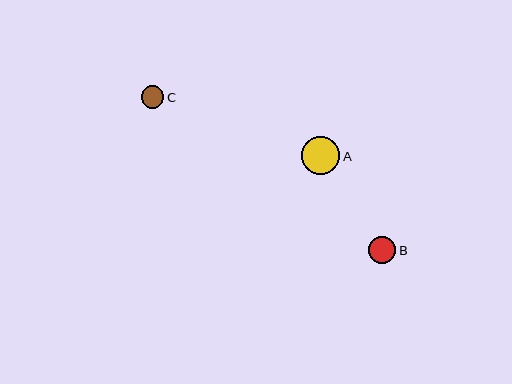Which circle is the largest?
Circle A is the largest with a size of approximately 39 pixels.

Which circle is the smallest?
Circle C is the smallest with a size of approximately 22 pixels.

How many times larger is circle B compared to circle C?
Circle B is approximately 1.2 times the size of circle C.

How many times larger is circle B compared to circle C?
Circle B is approximately 1.2 times the size of circle C.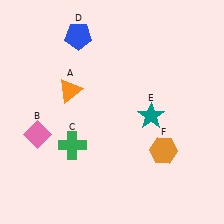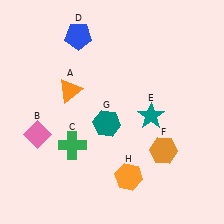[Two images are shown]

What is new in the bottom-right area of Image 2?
An orange hexagon (H) was added in the bottom-right area of Image 2.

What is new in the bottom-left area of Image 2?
A teal hexagon (G) was added in the bottom-left area of Image 2.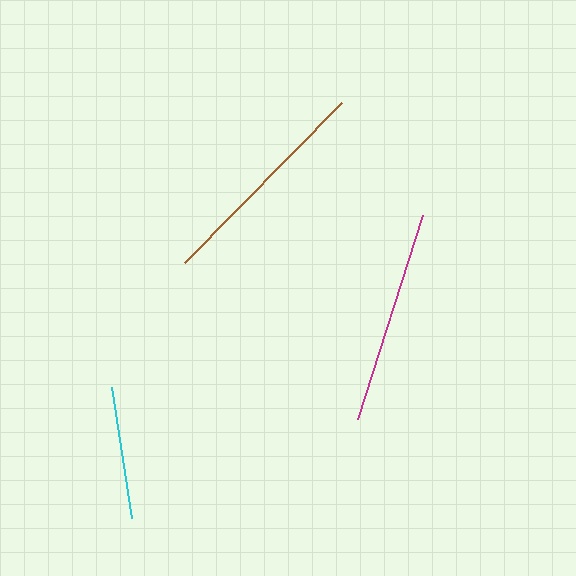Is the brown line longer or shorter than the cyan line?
The brown line is longer than the cyan line.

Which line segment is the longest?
The brown line is the longest at approximately 224 pixels.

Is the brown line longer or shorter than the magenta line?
The brown line is longer than the magenta line.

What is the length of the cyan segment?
The cyan segment is approximately 132 pixels long.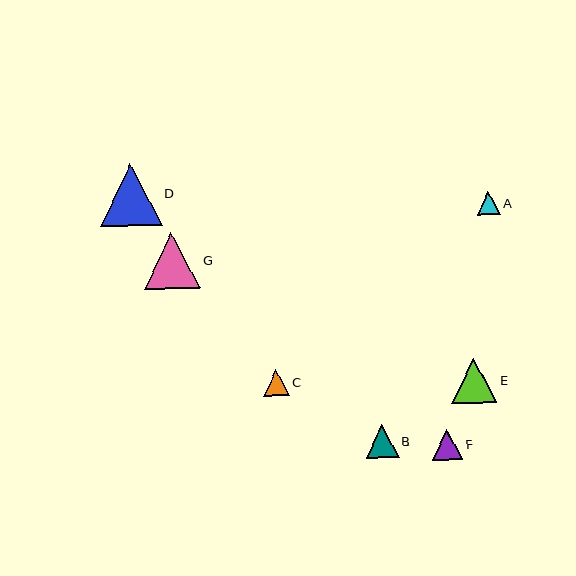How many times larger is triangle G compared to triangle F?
Triangle G is approximately 1.8 times the size of triangle F.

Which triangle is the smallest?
Triangle A is the smallest with a size of approximately 23 pixels.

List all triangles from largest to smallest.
From largest to smallest: D, G, E, B, F, C, A.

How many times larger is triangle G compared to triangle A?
Triangle G is approximately 2.5 times the size of triangle A.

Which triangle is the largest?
Triangle D is the largest with a size of approximately 62 pixels.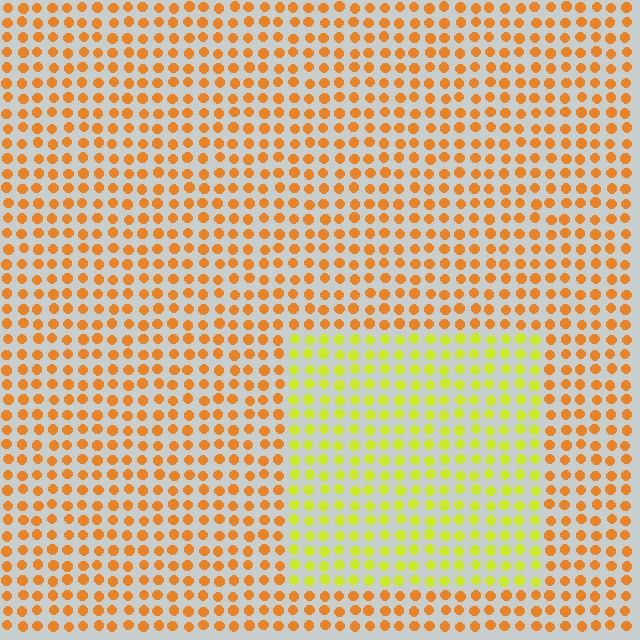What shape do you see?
I see a rectangle.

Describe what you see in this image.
The image is filled with small orange elements in a uniform arrangement. A rectangle-shaped region is visible where the elements are tinted to a slightly different hue, forming a subtle color boundary.